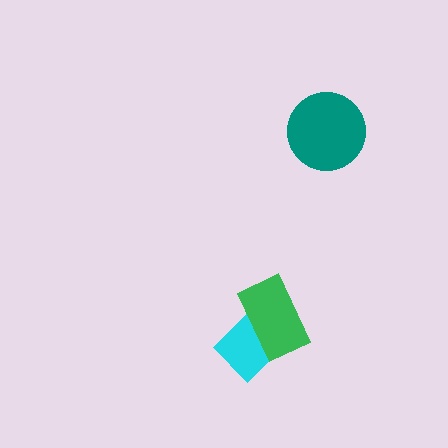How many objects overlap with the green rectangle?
1 object overlaps with the green rectangle.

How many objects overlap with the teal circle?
0 objects overlap with the teal circle.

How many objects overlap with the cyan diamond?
1 object overlaps with the cyan diamond.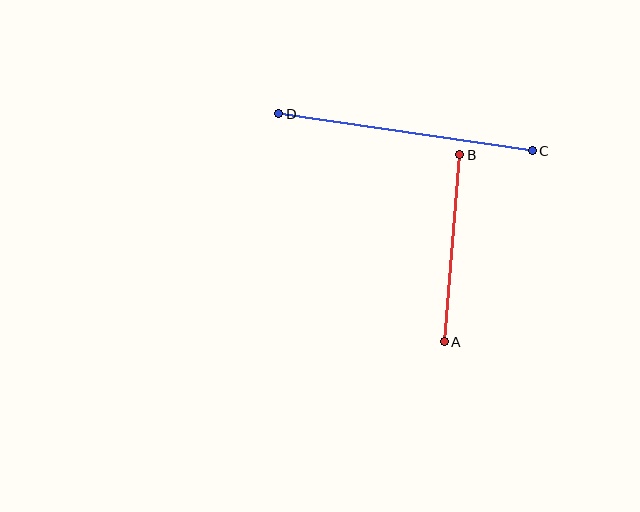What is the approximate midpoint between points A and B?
The midpoint is at approximately (452, 248) pixels.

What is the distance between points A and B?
The distance is approximately 187 pixels.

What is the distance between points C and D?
The distance is approximately 256 pixels.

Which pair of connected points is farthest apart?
Points C and D are farthest apart.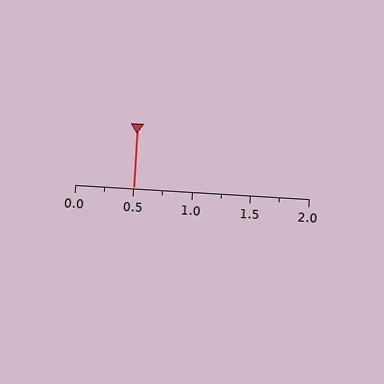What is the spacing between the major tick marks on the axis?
The major ticks are spaced 0.5 apart.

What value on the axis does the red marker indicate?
The marker indicates approximately 0.5.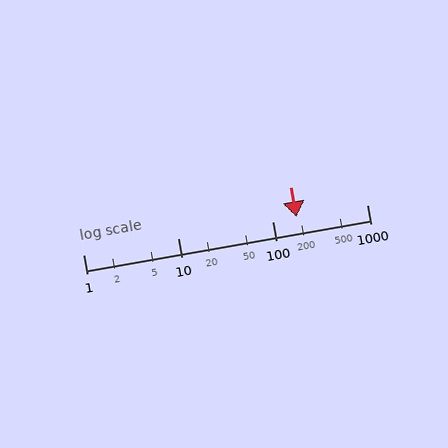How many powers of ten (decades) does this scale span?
The scale spans 3 decades, from 1 to 1000.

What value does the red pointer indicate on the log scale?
The pointer indicates approximately 180.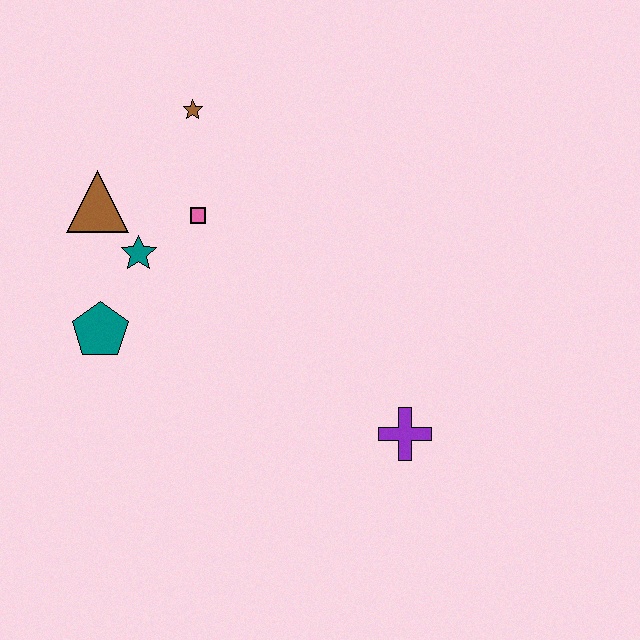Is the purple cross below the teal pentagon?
Yes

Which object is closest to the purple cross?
The pink square is closest to the purple cross.